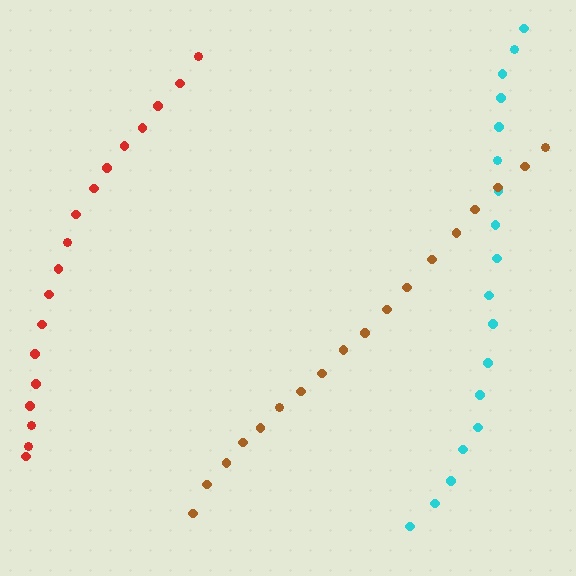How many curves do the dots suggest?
There are 3 distinct paths.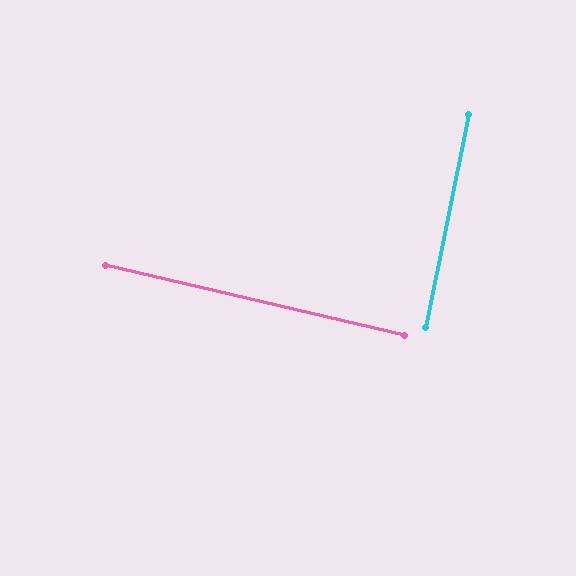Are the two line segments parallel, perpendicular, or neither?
Perpendicular — they meet at approximately 88°.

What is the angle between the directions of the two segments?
Approximately 88 degrees.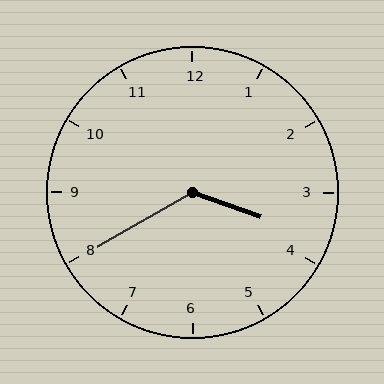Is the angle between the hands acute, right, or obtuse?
It is obtuse.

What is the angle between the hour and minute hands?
Approximately 130 degrees.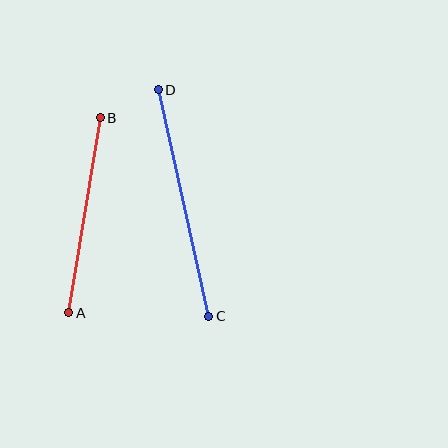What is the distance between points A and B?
The distance is approximately 197 pixels.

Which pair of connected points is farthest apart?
Points C and D are farthest apart.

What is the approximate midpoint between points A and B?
The midpoint is at approximately (85, 215) pixels.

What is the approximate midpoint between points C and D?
The midpoint is at approximately (183, 203) pixels.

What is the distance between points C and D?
The distance is approximately 232 pixels.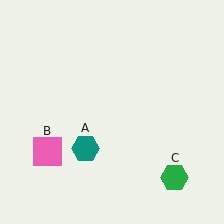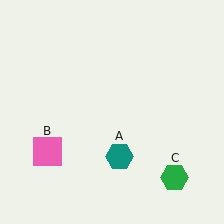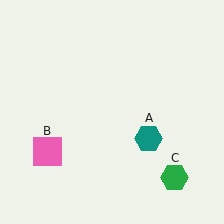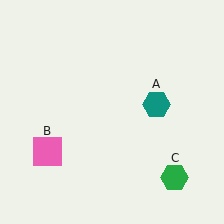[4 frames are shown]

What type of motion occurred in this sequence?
The teal hexagon (object A) rotated counterclockwise around the center of the scene.